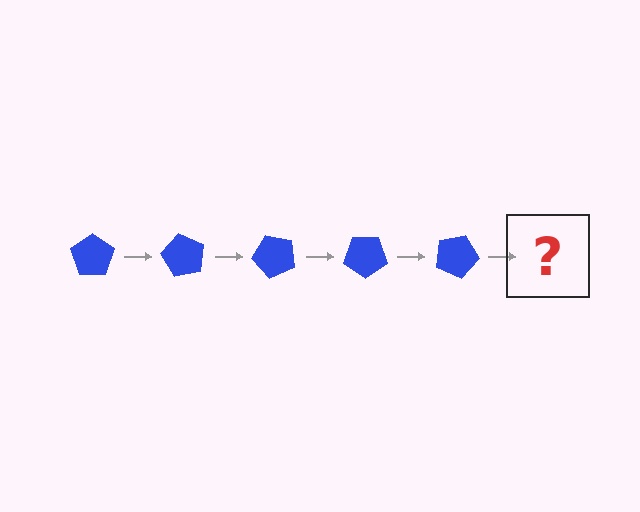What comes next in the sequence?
The next element should be a blue pentagon rotated 300 degrees.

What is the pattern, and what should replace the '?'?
The pattern is that the pentagon rotates 60 degrees each step. The '?' should be a blue pentagon rotated 300 degrees.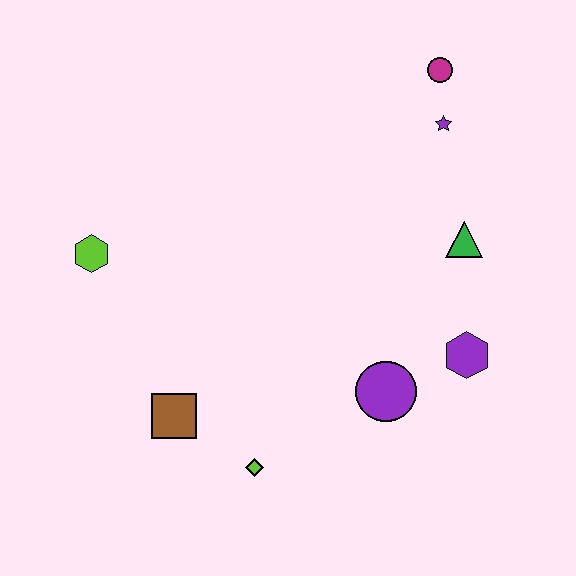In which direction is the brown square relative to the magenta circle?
The brown square is below the magenta circle.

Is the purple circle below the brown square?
No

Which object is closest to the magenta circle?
The purple star is closest to the magenta circle.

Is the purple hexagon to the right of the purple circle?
Yes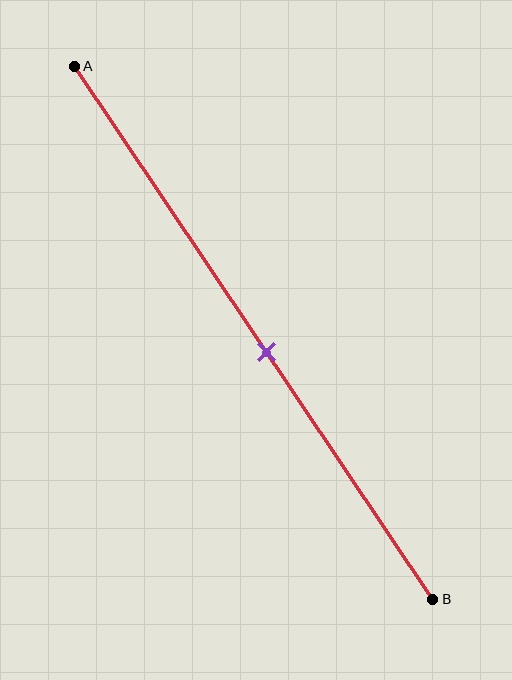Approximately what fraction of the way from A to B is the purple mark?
The purple mark is approximately 55% of the way from A to B.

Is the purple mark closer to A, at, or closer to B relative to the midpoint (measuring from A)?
The purple mark is closer to point B than the midpoint of segment AB.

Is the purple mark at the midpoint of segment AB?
No, the mark is at about 55% from A, not at the 50% midpoint.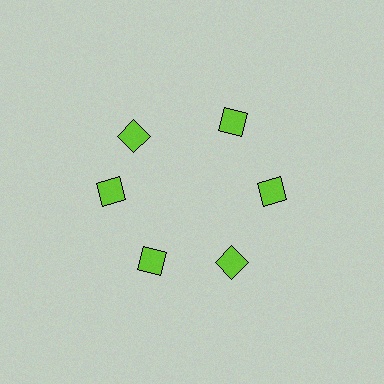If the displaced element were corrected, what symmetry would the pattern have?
It would have 6-fold rotational symmetry — the pattern would map onto itself every 60 degrees.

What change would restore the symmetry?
The symmetry would be restored by rotating it back into even spacing with its neighbors so that all 6 squares sit at equal angles and equal distance from the center.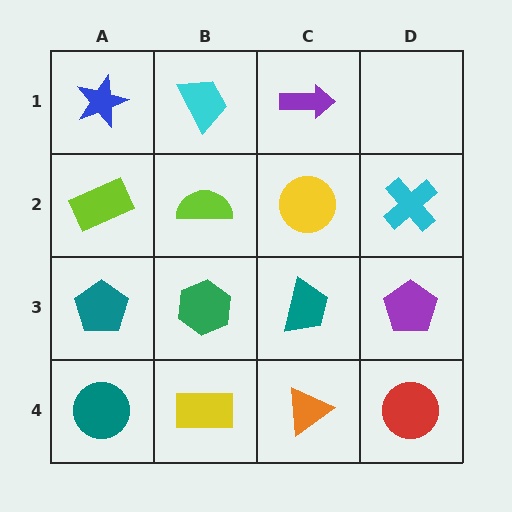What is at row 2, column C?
A yellow circle.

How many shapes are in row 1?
3 shapes.